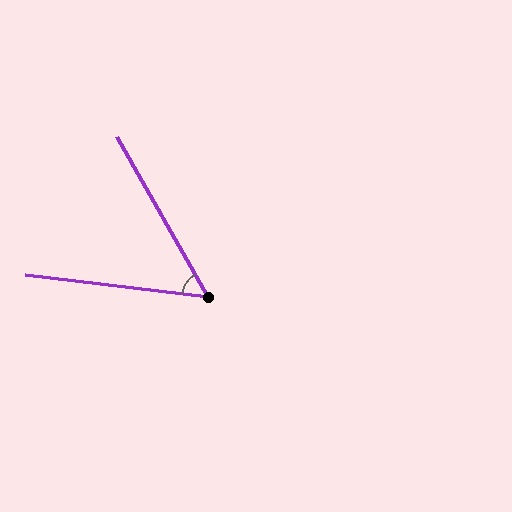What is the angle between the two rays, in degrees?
Approximately 54 degrees.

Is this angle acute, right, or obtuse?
It is acute.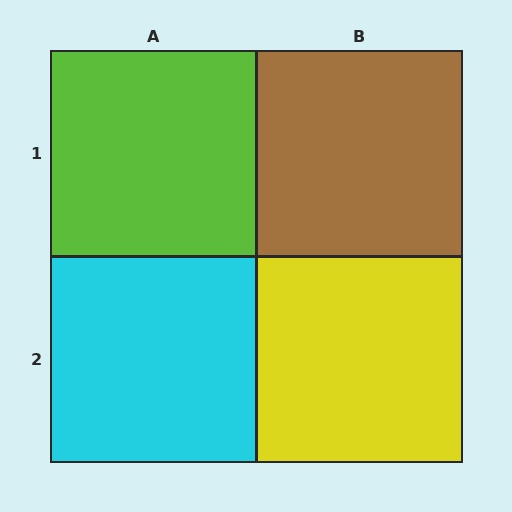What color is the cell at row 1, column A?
Lime.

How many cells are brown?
1 cell is brown.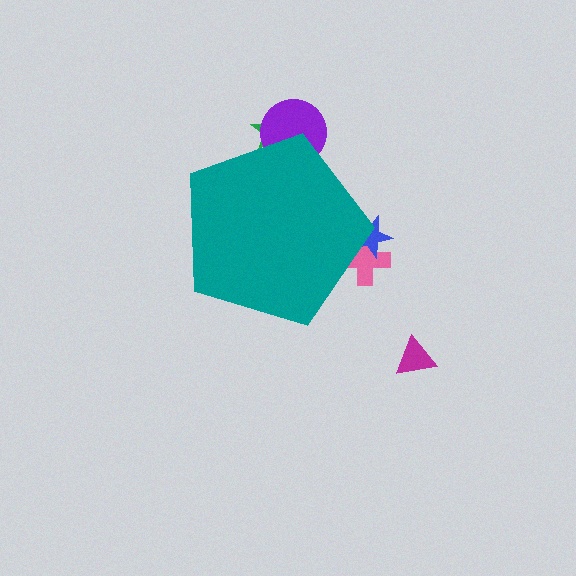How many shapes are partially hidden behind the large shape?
4 shapes are partially hidden.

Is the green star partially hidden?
Yes, the green star is partially hidden behind the teal pentagon.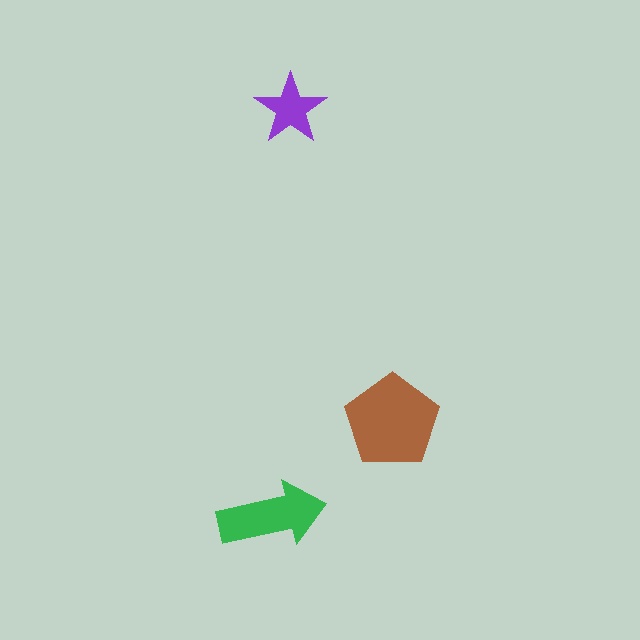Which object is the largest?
The brown pentagon.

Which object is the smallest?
The purple star.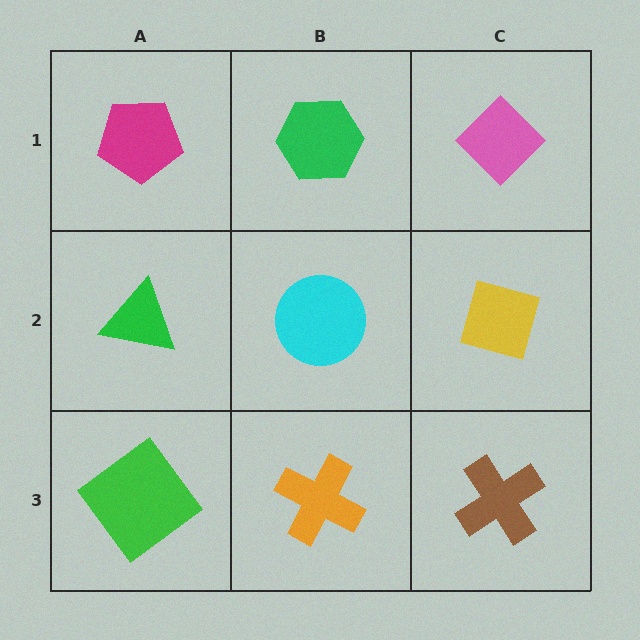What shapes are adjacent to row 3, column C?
A yellow diamond (row 2, column C), an orange cross (row 3, column B).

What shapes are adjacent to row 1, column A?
A green triangle (row 2, column A), a green hexagon (row 1, column B).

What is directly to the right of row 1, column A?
A green hexagon.